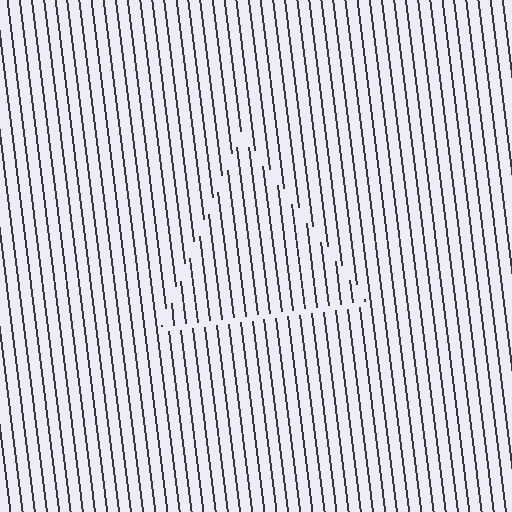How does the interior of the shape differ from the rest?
The interior of the shape contains the same grating, shifted by half a period — the contour is defined by the phase discontinuity where line-ends from the inner and outer gratings abut.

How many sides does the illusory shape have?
3 sides — the line-ends trace a triangle.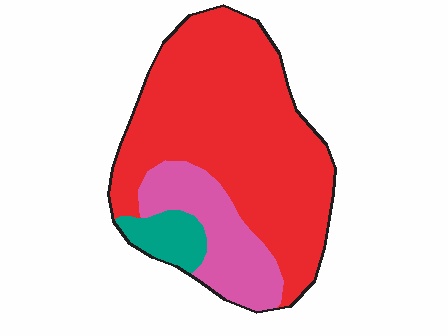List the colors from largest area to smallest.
From largest to smallest: red, pink, teal.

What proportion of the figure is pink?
Pink takes up about one fifth (1/5) of the figure.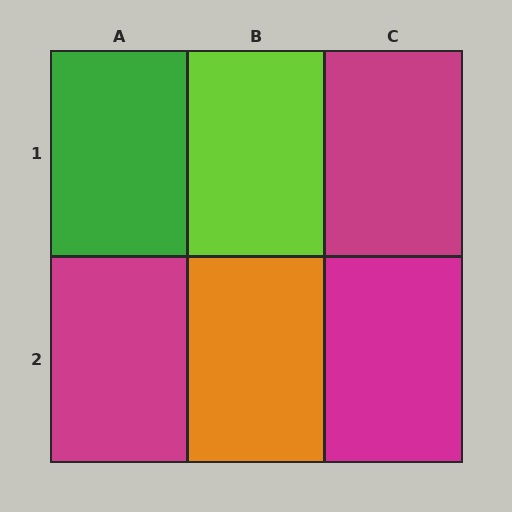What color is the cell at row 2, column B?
Orange.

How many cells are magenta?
3 cells are magenta.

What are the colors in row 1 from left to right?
Green, lime, magenta.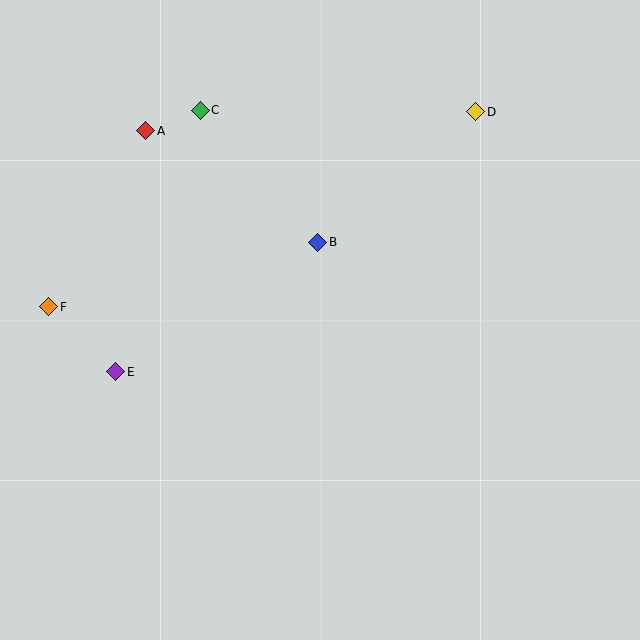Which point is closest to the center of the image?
Point B at (318, 242) is closest to the center.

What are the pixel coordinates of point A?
Point A is at (146, 131).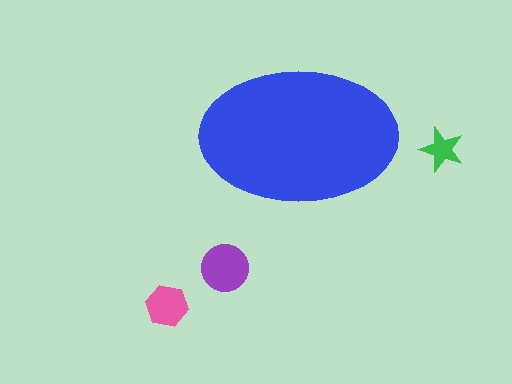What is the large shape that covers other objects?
A blue ellipse.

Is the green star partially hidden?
No, the green star is fully visible.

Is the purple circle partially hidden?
No, the purple circle is fully visible.